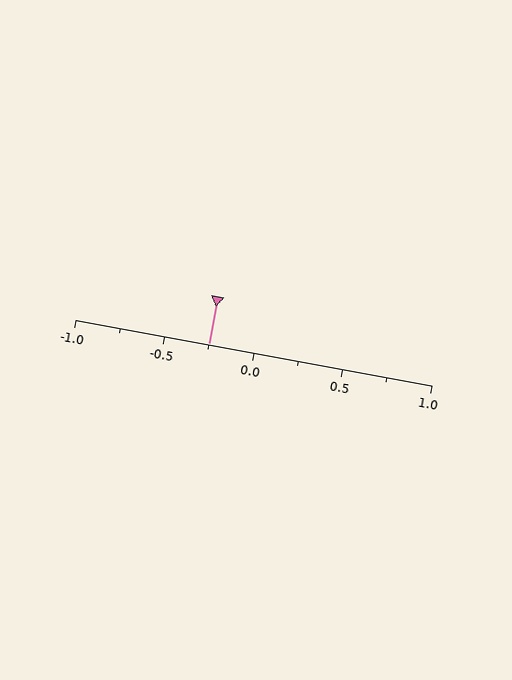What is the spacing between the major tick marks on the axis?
The major ticks are spaced 0.5 apart.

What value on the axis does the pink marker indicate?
The marker indicates approximately -0.25.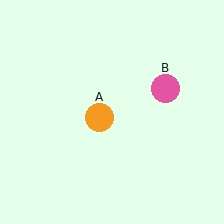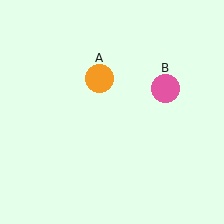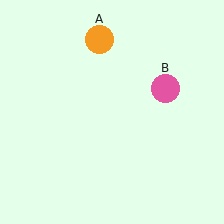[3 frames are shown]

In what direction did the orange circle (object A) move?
The orange circle (object A) moved up.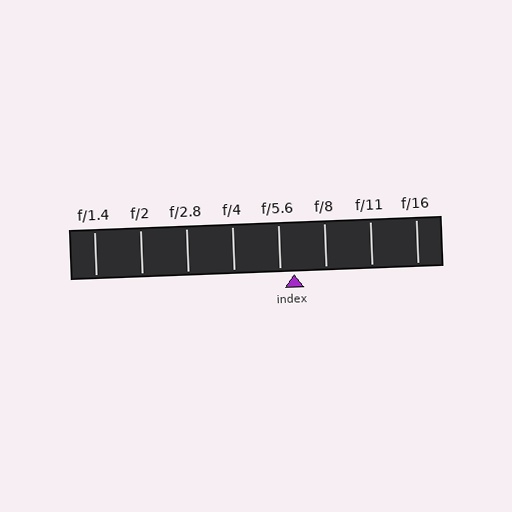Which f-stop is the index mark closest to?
The index mark is closest to f/5.6.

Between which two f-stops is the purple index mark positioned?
The index mark is between f/5.6 and f/8.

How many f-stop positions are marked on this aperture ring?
There are 8 f-stop positions marked.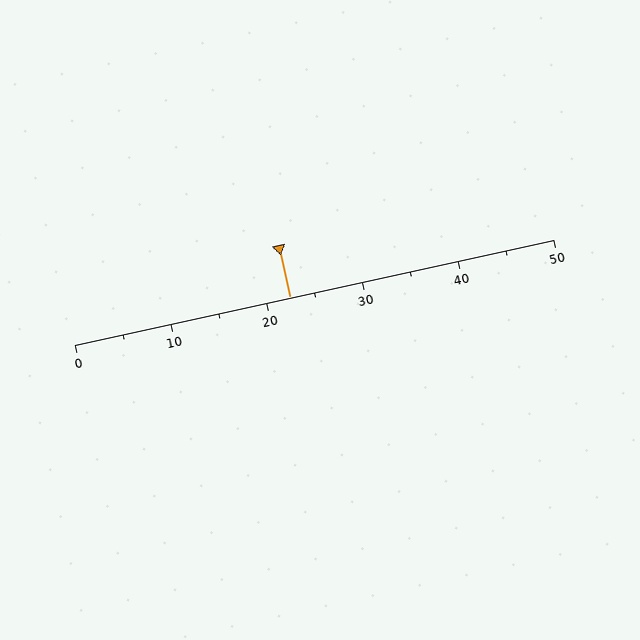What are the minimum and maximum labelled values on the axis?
The axis runs from 0 to 50.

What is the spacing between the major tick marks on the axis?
The major ticks are spaced 10 apart.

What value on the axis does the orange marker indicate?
The marker indicates approximately 22.5.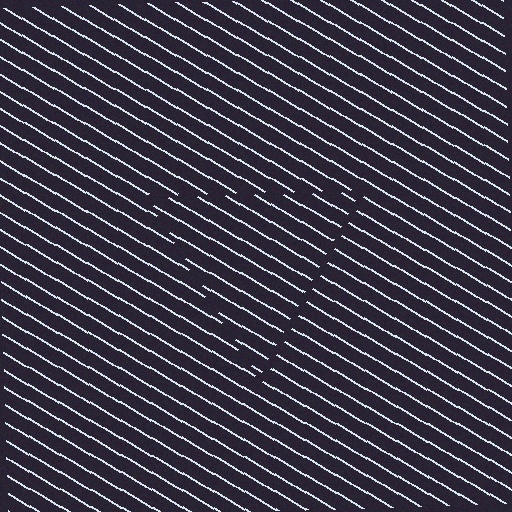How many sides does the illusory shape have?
3 sides — the line-ends trace a triangle.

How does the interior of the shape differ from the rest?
The interior of the shape contains the same grating, shifted by half a period — the contour is defined by the phase discontinuity where line-ends from the inner and outer gratings abut.